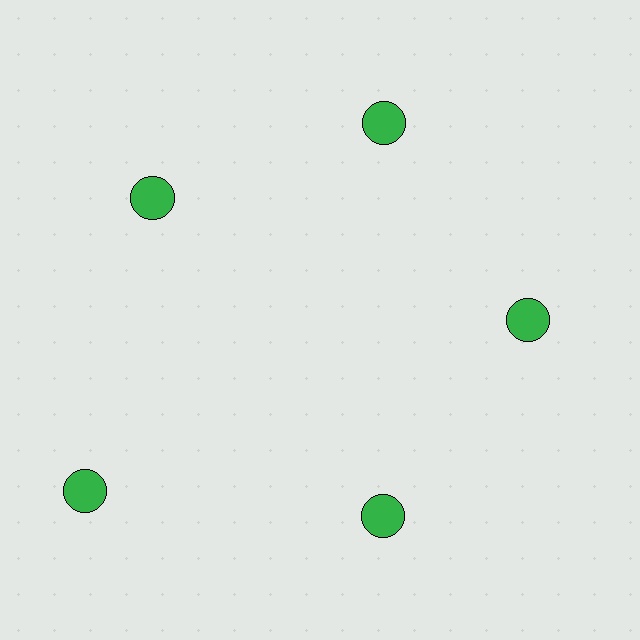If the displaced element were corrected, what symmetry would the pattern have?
It would have 5-fold rotational symmetry — the pattern would map onto itself every 72 degrees.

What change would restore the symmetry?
The symmetry would be restored by moving it inward, back onto the ring so that all 5 circles sit at equal angles and equal distance from the center.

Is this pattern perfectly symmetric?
No. The 5 green circles are arranged in a ring, but one element near the 8 o'clock position is pushed outward from the center, breaking the 5-fold rotational symmetry.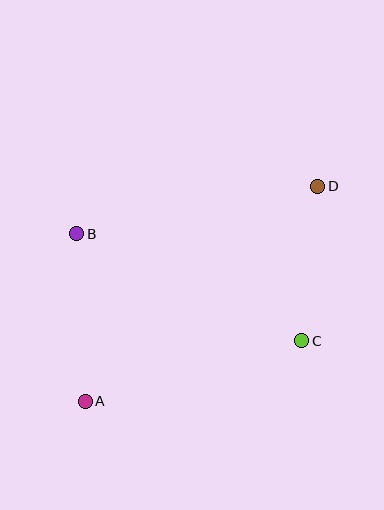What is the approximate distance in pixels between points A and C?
The distance between A and C is approximately 225 pixels.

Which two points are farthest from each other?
Points A and D are farthest from each other.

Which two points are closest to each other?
Points C and D are closest to each other.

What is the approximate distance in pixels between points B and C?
The distance between B and C is approximately 249 pixels.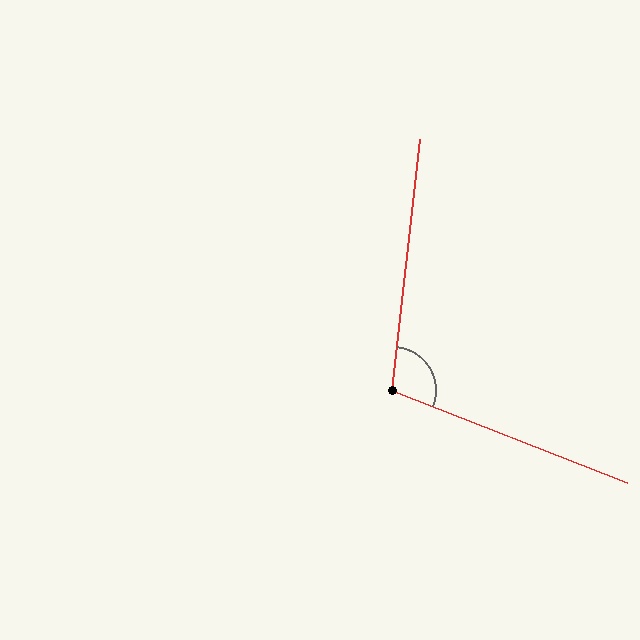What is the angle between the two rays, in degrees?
Approximately 105 degrees.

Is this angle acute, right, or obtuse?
It is obtuse.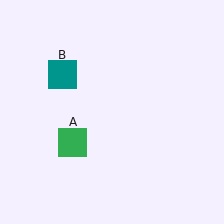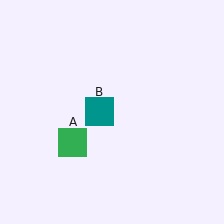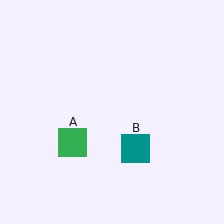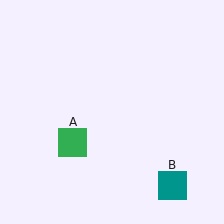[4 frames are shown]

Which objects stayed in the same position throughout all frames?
Green square (object A) remained stationary.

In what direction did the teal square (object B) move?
The teal square (object B) moved down and to the right.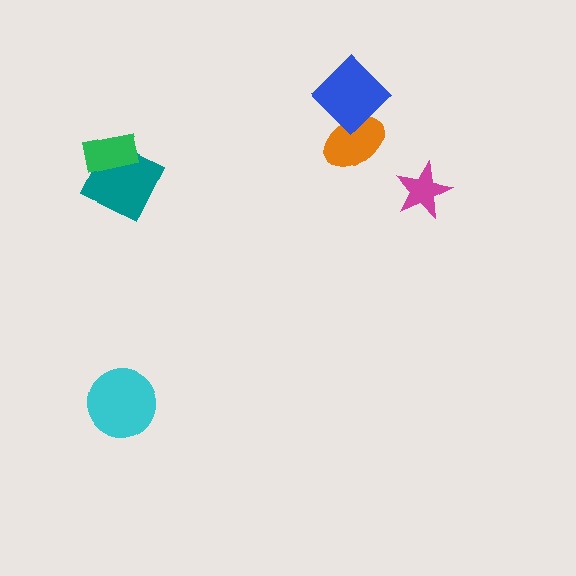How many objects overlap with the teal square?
1 object overlaps with the teal square.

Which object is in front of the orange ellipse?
The blue diamond is in front of the orange ellipse.